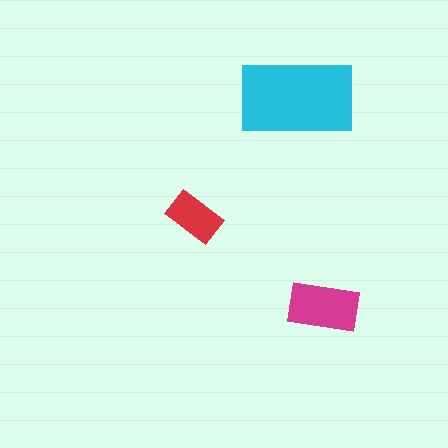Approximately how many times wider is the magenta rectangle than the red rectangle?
About 1.5 times wider.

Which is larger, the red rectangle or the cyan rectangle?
The cyan one.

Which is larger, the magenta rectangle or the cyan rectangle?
The cyan one.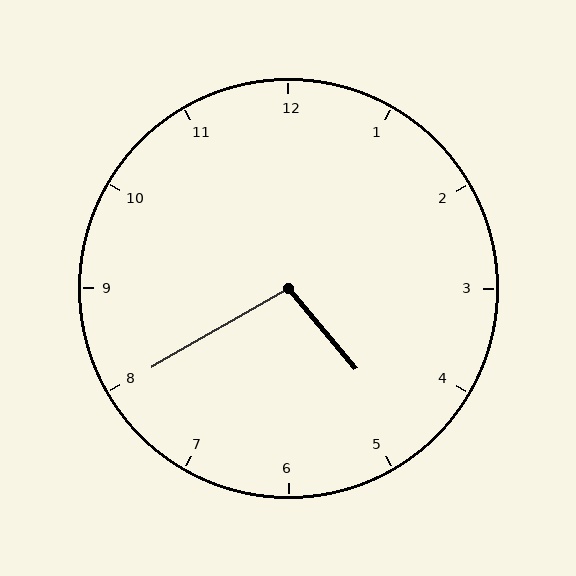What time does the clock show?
4:40.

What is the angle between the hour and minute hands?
Approximately 100 degrees.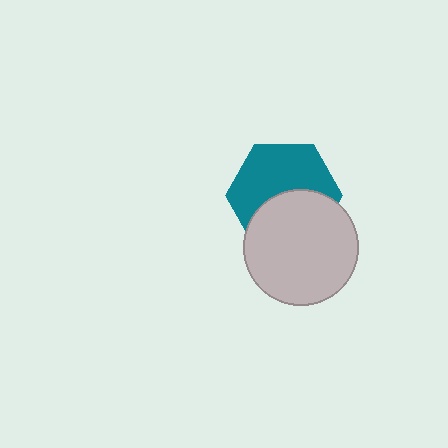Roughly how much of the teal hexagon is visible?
About half of it is visible (roughly 56%).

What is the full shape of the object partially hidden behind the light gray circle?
The partially hidden object is a teal hexagon.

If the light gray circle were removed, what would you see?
You would see the complete teal hexagon.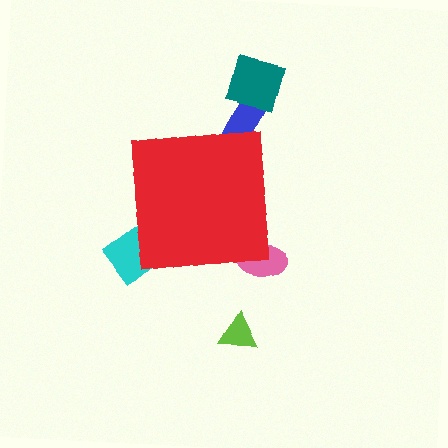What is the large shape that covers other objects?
A red square.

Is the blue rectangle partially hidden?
Yes, the blue rectangle is partially hidden behind the red square.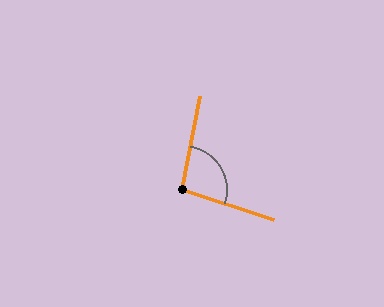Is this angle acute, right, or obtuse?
It is obtuse.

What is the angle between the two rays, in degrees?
Approximately 97 degrees.